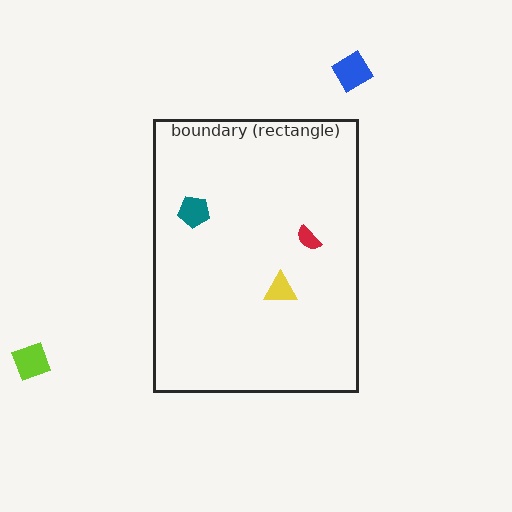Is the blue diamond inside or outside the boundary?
Outside.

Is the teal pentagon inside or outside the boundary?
Inside.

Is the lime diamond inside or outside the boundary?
Outside.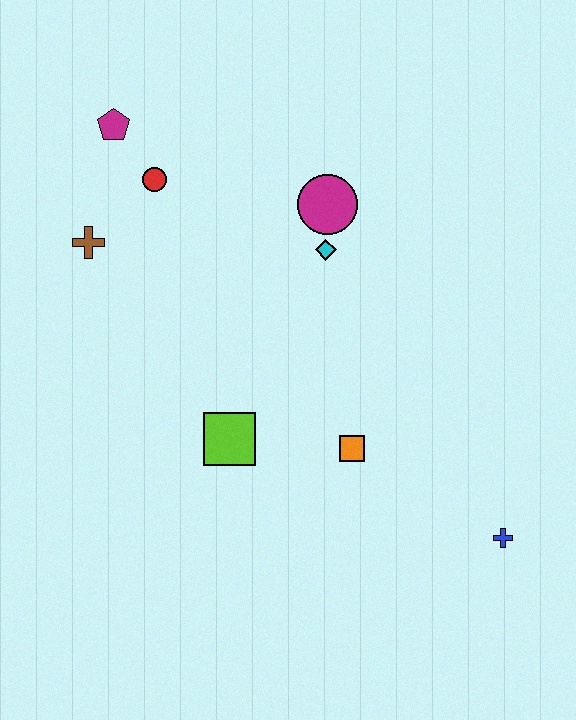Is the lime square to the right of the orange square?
No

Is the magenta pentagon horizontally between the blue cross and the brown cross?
Yes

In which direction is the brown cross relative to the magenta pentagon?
The brown cross is below the magenta pentagon.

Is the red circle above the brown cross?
Yes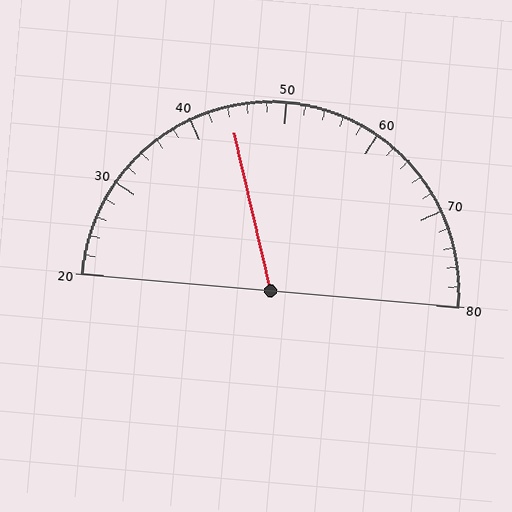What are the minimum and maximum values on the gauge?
The gauge ranges from 20 to 80.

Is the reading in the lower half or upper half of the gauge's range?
The reading is in the lower half of the range (20 to 80).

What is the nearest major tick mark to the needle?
The nearest major tick mark is 40.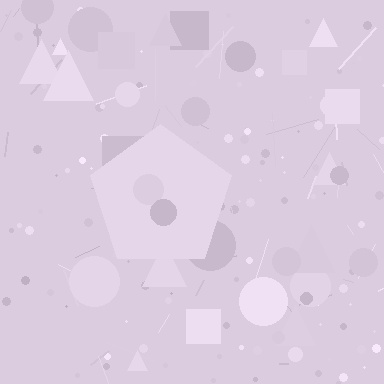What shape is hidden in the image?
A pentagon is hidden in the image.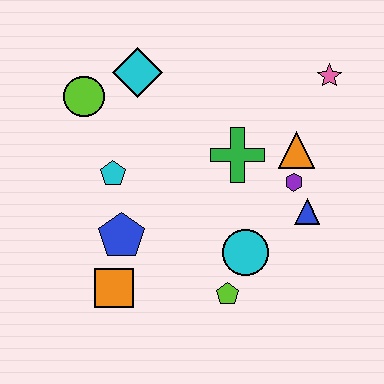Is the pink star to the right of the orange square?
Yes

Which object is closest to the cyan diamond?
The lime circle is closest to the cyan diamond.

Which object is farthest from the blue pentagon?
The pink star is farthest from the blue pentagon.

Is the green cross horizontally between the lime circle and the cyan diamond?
No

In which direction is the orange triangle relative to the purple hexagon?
The orange triangle is above the purple hexagon.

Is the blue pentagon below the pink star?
Yes